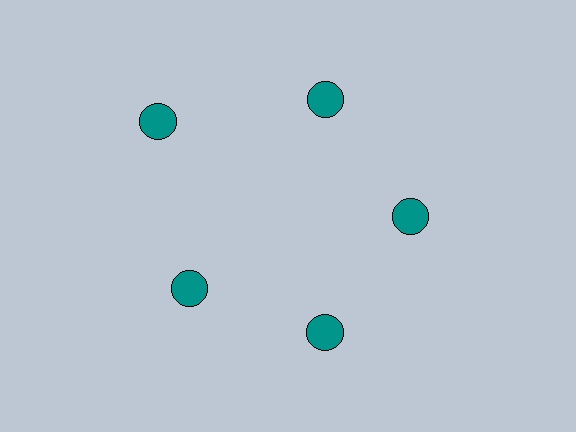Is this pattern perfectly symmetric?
No. The 5 teal circles are arranged in a ring, but one element near the 10 o'clock position is pushed outward from the center, breaking the 5-fold rotational symmetry.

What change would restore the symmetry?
The symmetry would be restored by moving it inward, back onto the ring so that all 5 circles sit at equal angles and equal distance from the center.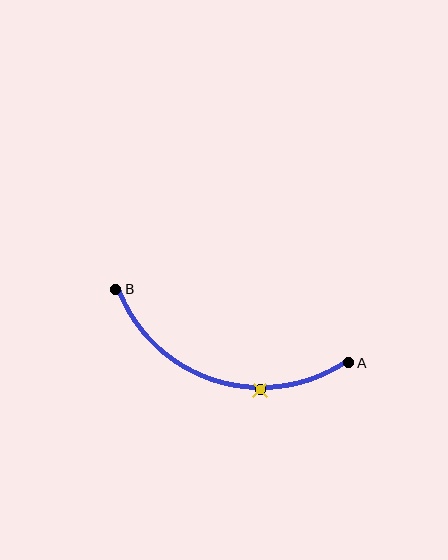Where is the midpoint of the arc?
The arc midpoint is the point on the curve farthest from the straight line joining A and B. It sits below that line.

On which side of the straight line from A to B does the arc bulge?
The arc bulges below the straight line connecting A and B.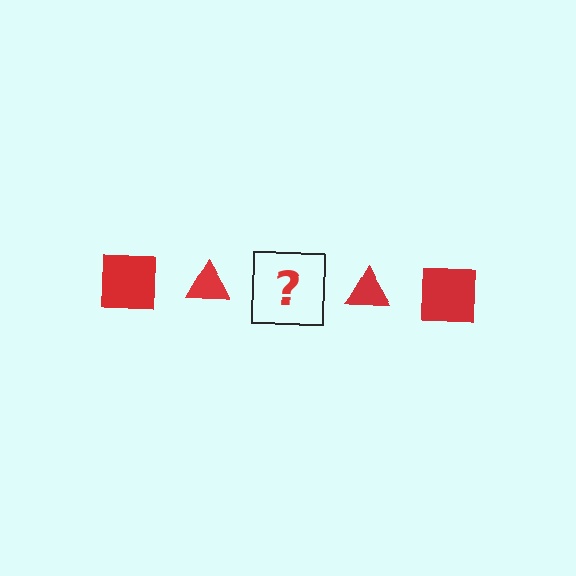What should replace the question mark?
The question mark should be replaced with a red square.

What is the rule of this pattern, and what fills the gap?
The rule is that the pattern cycles through square, triangle shapes in red. The gap should be filled with a red square.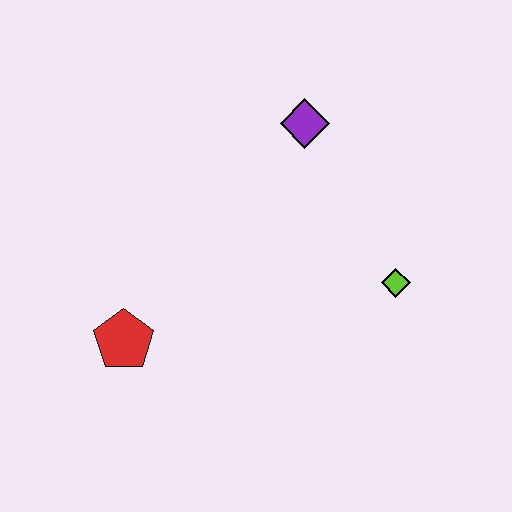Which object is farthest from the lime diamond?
The red pentagon is farthest from the lime diamond.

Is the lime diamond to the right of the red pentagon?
Yes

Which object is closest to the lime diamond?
The purple diamond is closest to the lime diamond.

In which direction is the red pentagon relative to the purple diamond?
The red pentagon is below the purple diamond.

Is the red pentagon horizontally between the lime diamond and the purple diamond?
No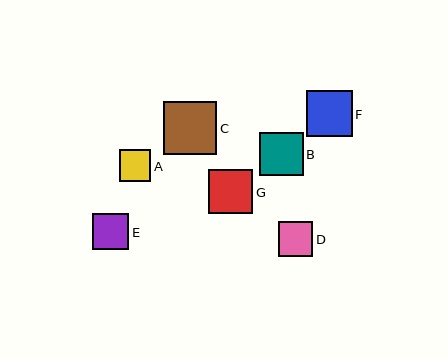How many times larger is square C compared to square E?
Square C is approximately 1.5 times the size of square E.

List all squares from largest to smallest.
From largest to smallest: C, F, G, B, E, D, A.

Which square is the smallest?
Square A is the smallest with a size of approximately 32 pixels.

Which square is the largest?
Square C is the largest with a size of approximately 53 pixels.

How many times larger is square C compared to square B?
Square C is approximately 1.2 times the size of square B.